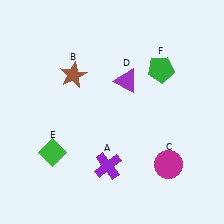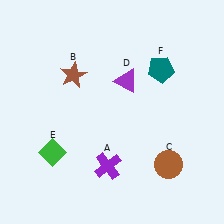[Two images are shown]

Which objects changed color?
C changed from magenta to brown. F changed from green to teal.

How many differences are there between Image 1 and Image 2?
There are 2 differences between the two images.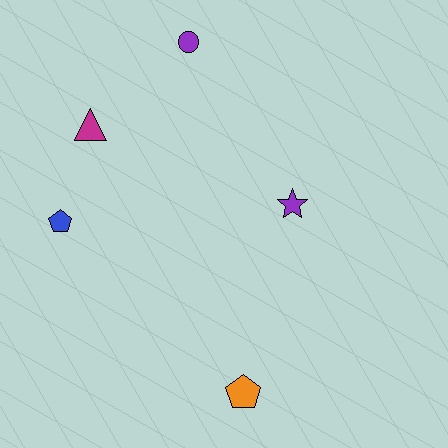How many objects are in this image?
There are 5 objects.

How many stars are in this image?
There is 1 star.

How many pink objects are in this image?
There are no pink objects.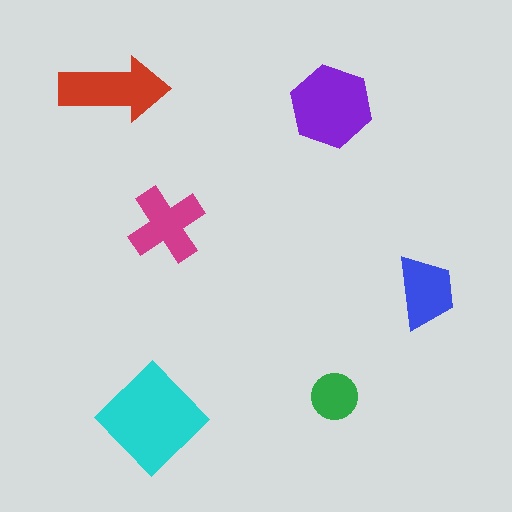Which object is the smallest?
The green circle.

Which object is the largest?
The cyan diamond.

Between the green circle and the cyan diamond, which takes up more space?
The cyan diamond.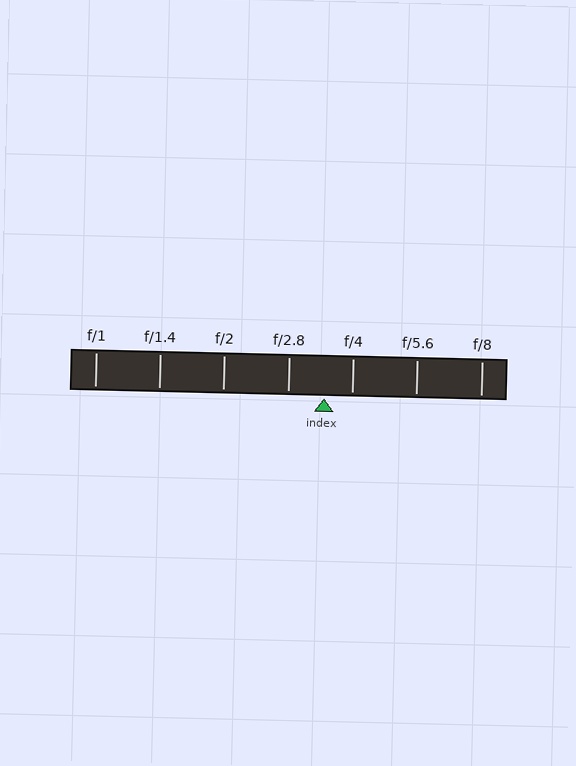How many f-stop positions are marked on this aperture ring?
There are 7 f-stop positions marked.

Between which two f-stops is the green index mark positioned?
The index mark is between f/2.8 and f/4.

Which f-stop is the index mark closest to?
The index mark is closest to f/4.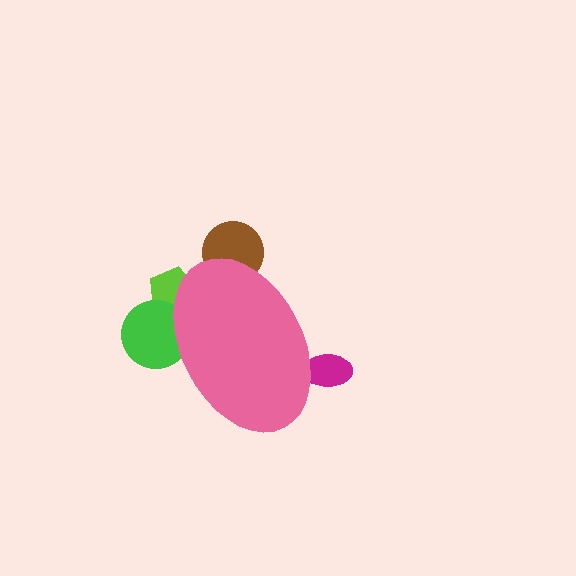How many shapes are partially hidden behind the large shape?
4 shapes are partially hidden.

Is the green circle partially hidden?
Yes, the green circle is partially hidden behind the pink ellipse.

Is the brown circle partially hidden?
Yes, the brown circle is partially hidden behind the pink ellipse.